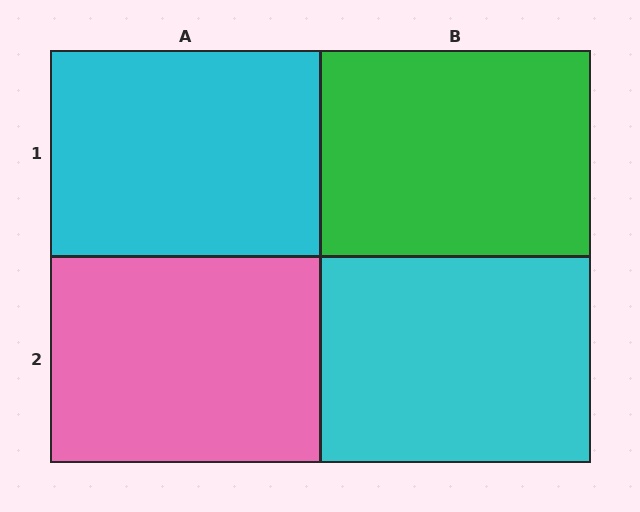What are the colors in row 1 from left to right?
Cyan, green.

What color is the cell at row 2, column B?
Cyan.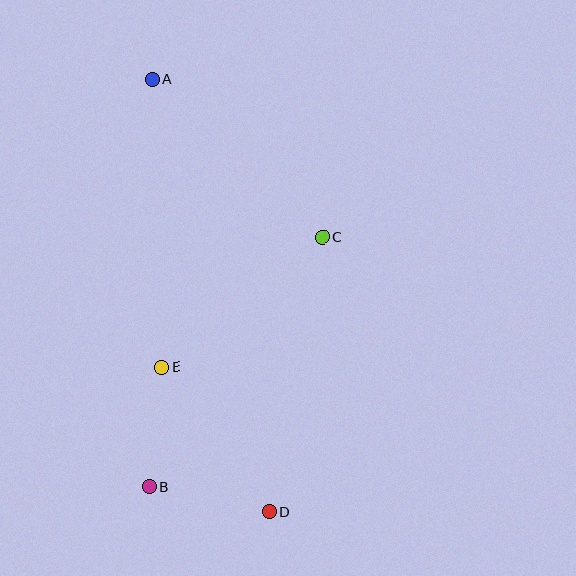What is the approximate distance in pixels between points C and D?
The distance between C and D is approximately 280 pixels.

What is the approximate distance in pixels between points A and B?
The distance between A and B is approximately 407 pixels.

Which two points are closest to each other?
Points B and E are closest to each other.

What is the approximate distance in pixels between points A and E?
The distance between A and E is approximately 288 pixels.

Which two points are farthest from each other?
Points A and D are farthest from each other.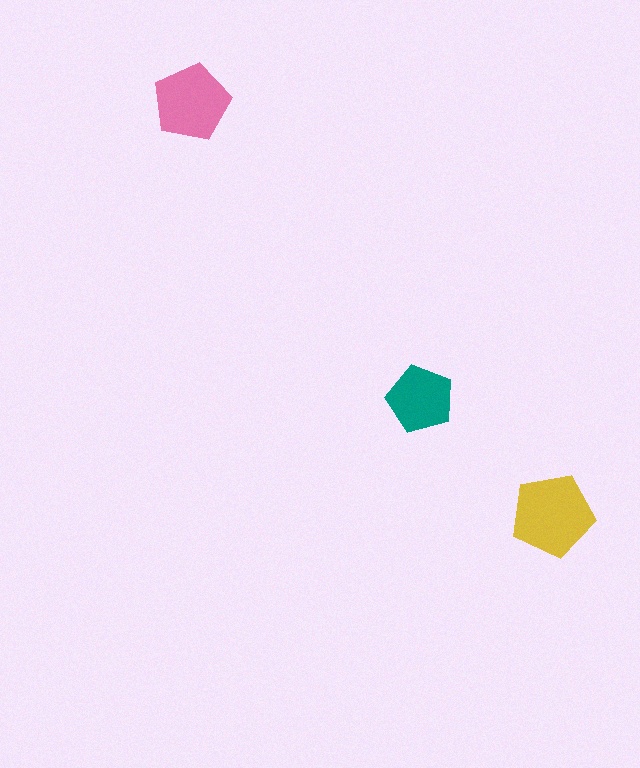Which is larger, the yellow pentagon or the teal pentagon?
The yellow one.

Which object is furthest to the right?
The yellow pentagon is rightmost.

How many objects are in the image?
There are 3 objects in the image.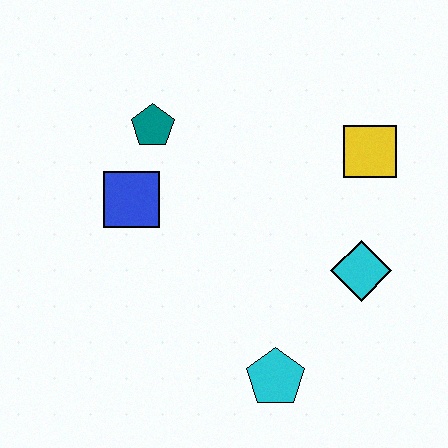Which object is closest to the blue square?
The teal pentagon is closest to the blue square.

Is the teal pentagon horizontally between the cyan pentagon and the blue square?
Yes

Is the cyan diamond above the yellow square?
No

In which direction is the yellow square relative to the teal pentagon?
The yellow square is to the right of the teal pentagon.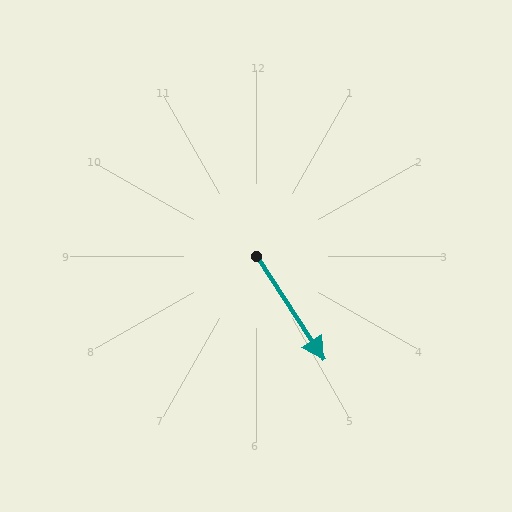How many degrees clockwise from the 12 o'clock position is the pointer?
Approximately 147 degrees.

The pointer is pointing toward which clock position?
Roughly 5 o'clock.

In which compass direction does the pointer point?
Southeast.